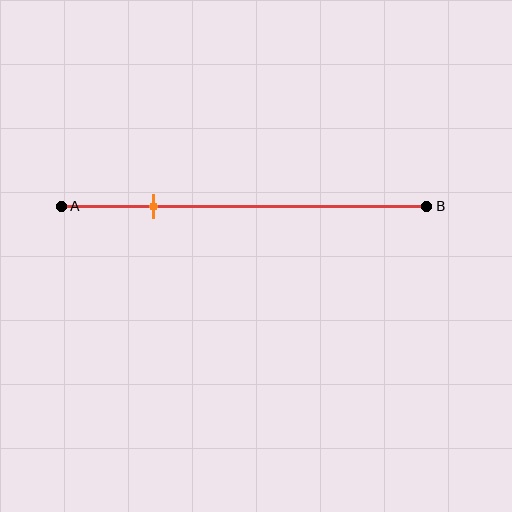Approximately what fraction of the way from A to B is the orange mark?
The orange mark is approximately 25% of the way from A to B.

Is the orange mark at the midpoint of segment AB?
No, the mark is at about 25% from A, not at the 50% midpoint.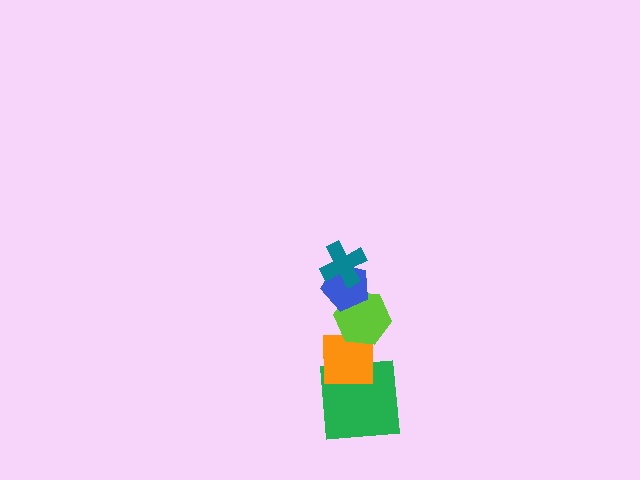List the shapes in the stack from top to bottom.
From top to bottom: the teal cross, the blue pentagon, the lime hexagon, the orange square, the green square.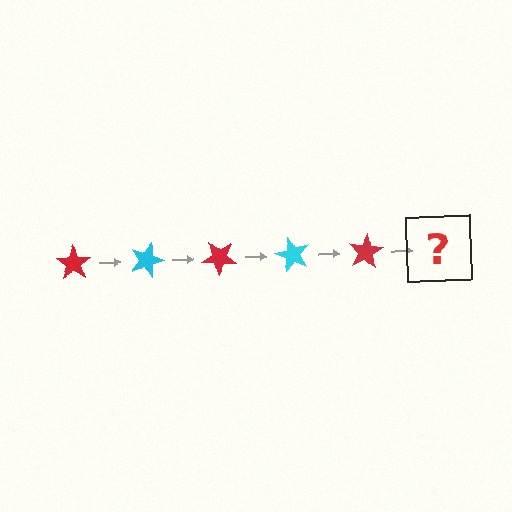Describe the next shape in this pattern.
It should be a cyan star, rotated 100 degrees from the start.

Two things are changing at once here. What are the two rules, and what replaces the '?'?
The two rules are that it rotates 20 degrees each step and the color cycles through red and cyan. The '?' should be a cyan star, rotated 100 degrees from the start.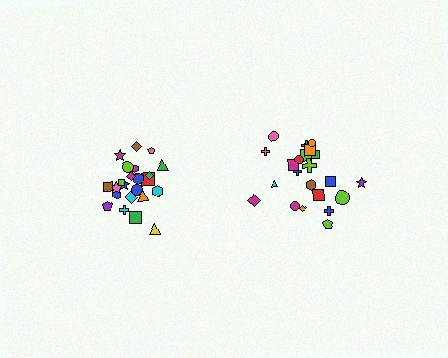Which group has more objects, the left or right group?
The left group.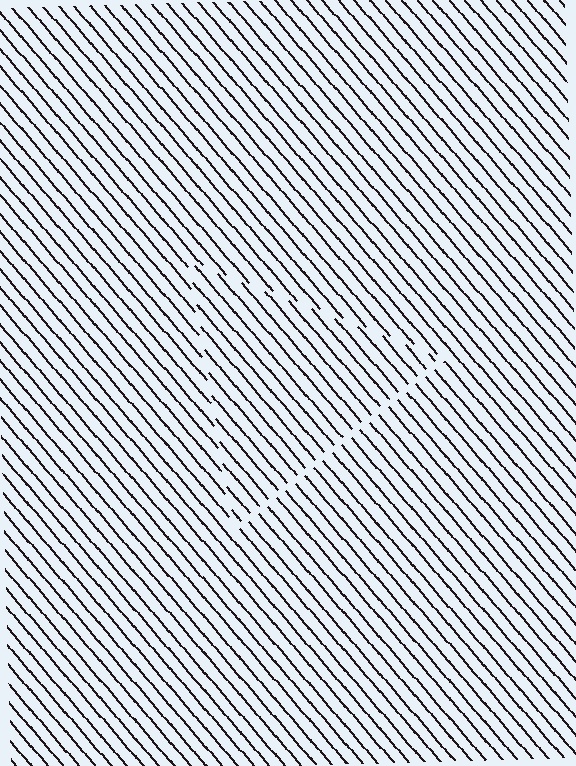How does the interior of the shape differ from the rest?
The interior of the shape contains the same grating, shifted by half a period — the contour is defined by the phase discontinuity where line-ends from the inner and outer gratings abut.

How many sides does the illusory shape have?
3 sides — the line-ends trace a triangle.